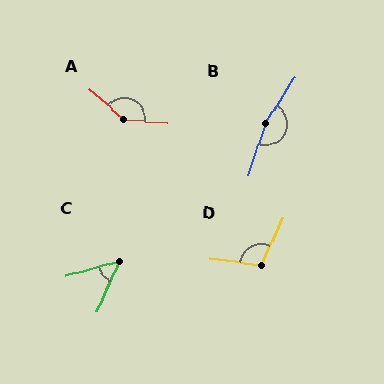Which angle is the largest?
B, at approximately 167 degrees.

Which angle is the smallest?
C, at approximately 51 degrees.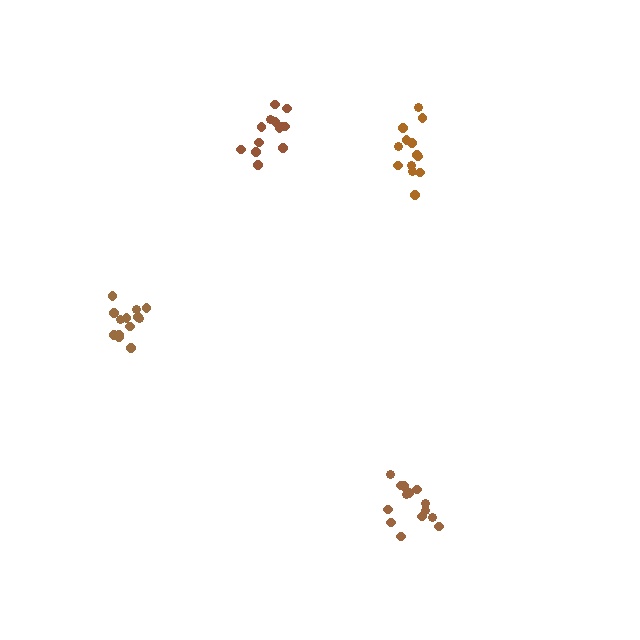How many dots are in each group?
Group 1: 14 dots, Group 2: 13 dots, Group 3: 13 dots, Group 4: 13 dots (53 total).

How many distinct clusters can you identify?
There are 4 distinct clusters.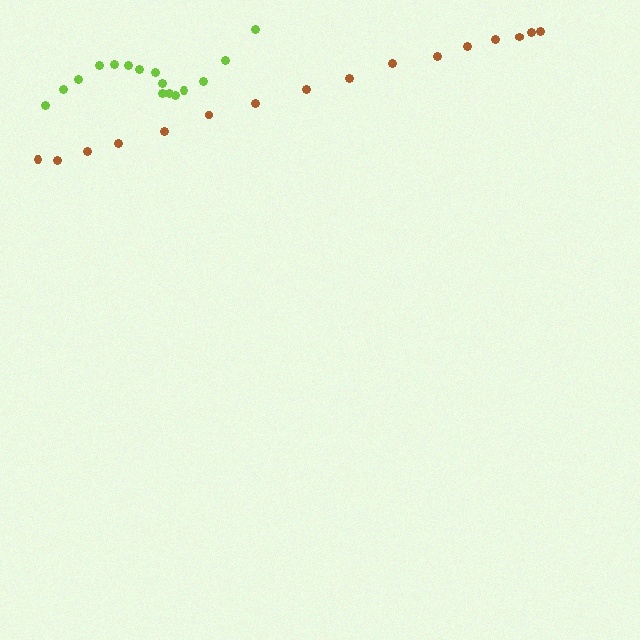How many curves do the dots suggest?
There are 2 distinct paths.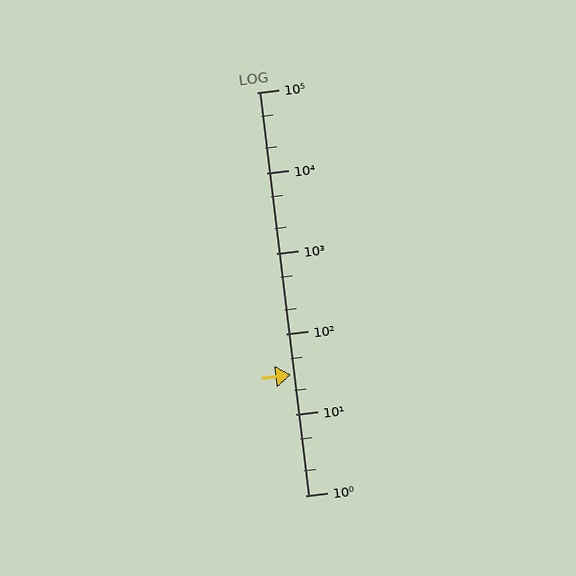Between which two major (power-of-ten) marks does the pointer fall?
The pointer is between 10 and 100.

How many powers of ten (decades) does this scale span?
The scale spans 5 decades, from 1 to 100000.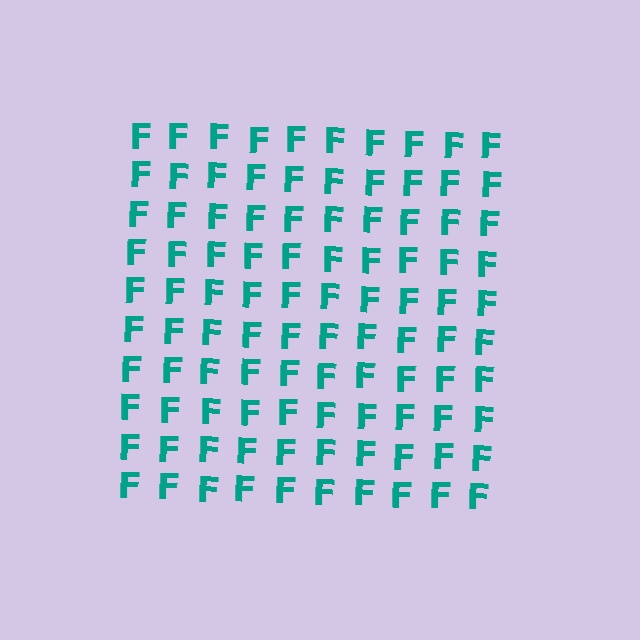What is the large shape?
The large shape is a square.